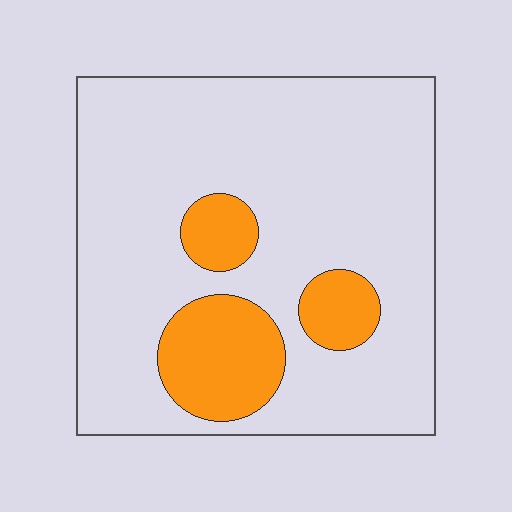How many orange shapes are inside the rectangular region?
3.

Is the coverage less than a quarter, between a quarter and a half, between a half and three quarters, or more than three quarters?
Less than a quarter.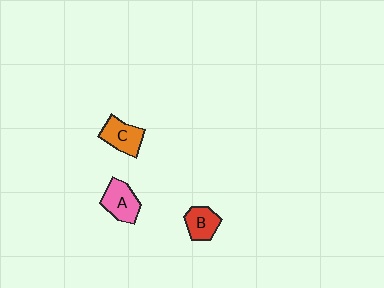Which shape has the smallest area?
Shape B (red).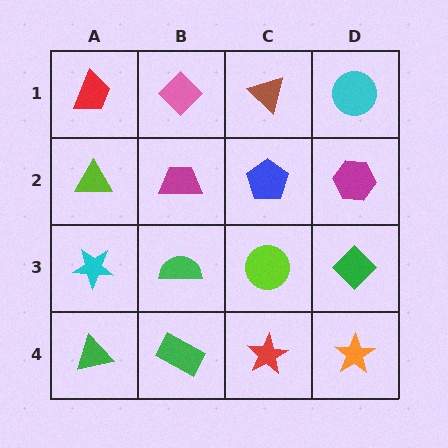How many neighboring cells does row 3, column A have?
3.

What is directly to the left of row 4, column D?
A red star.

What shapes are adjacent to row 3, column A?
A lime triangle (row 2, column A), a green triangle (row 4, column A), a green semicircle (row 3, column B).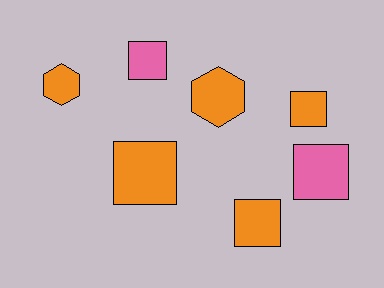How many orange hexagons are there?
There are 2 orange hexagons.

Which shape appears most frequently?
Square, with 5 objects.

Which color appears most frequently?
Orange, with 5 objects.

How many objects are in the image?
There are 7 objects.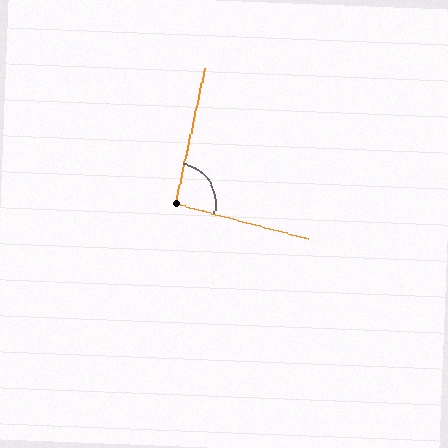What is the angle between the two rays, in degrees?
Approximately 93 degrees.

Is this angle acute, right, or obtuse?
It is approximately a right angle.